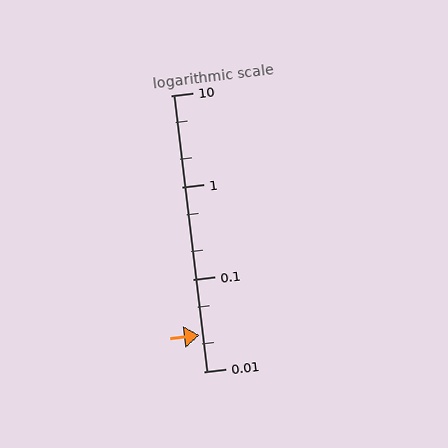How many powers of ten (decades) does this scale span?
The scale spans 3 decades, from 0.01 to 10.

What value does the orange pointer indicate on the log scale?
The pointer indicates approximately 0.025.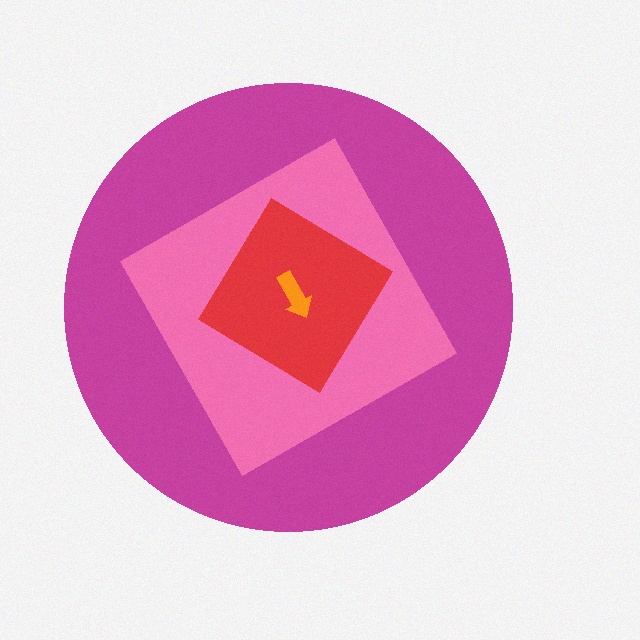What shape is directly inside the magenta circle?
The pink square.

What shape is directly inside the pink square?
The red diamond.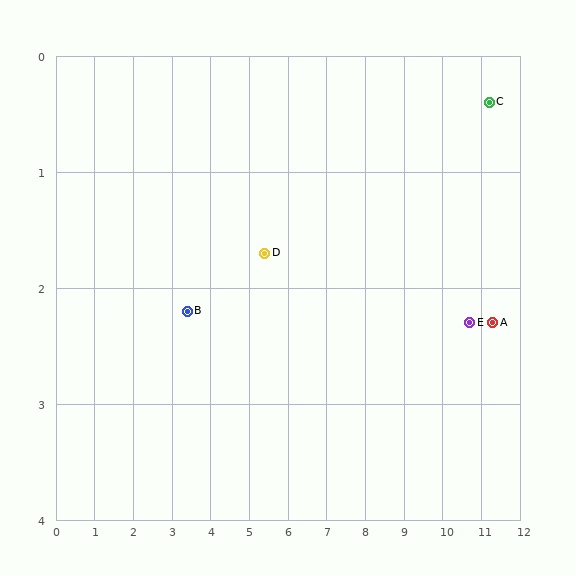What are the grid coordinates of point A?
Point A is at approximately (11.3, 2.3).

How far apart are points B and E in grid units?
Points B and E are about 7.3 grid units apart.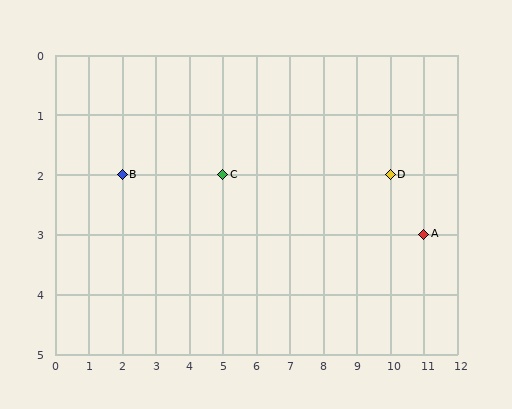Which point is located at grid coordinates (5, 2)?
Point C is at (5, 2).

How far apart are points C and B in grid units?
Points C and B are 3 columns apart.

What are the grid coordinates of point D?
Point D is at grid coordinates (10, 2).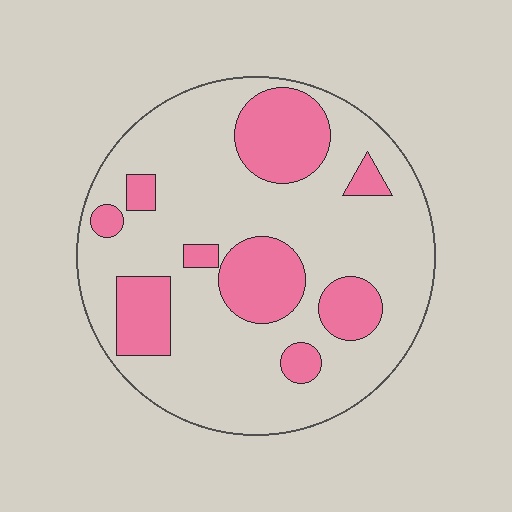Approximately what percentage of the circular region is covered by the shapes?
Approximately 25%.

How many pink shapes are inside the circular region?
9.